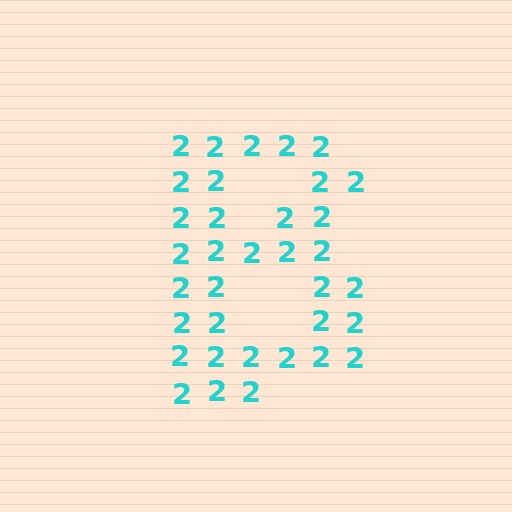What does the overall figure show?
The overall figure shows the letter B.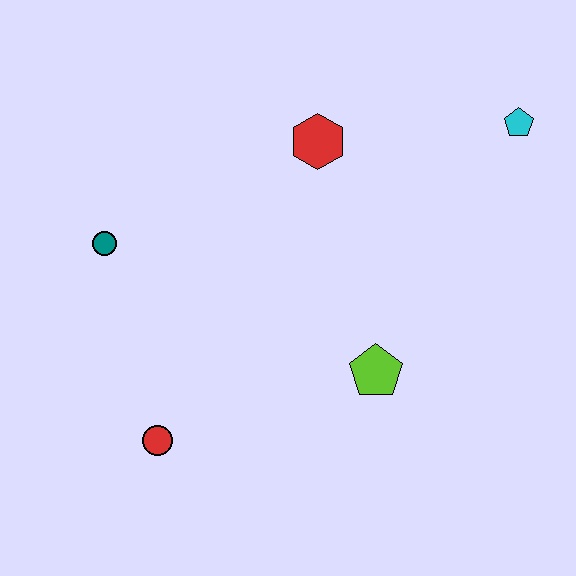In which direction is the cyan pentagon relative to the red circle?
The cyan pentagon is to the right of the red circle.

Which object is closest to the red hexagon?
The cyan pentagon is closest to the red hexagon.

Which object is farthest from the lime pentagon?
The teal circle is farthest from the lime pentagon.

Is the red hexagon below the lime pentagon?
No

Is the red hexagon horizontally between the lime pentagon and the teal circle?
Yes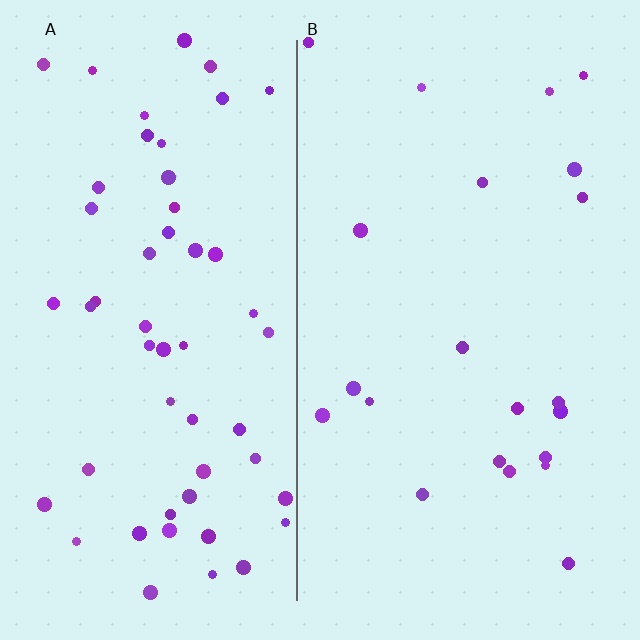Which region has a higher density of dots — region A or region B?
A (the left).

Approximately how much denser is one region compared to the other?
Approximately 2.5× — region A over region B.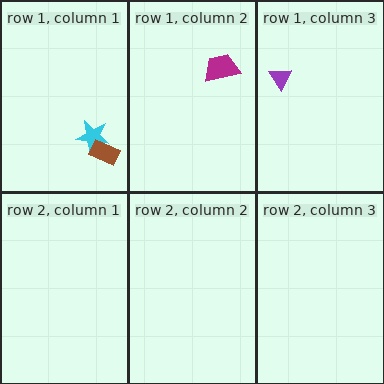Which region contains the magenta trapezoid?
The row 1, column 2 region.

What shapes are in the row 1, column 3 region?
The purple triangle.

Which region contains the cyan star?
The row 1, column 1 region.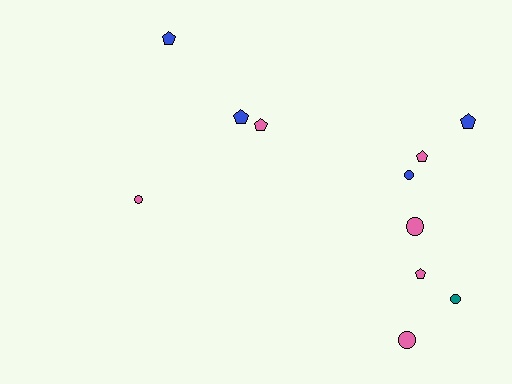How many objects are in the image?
There are 11 objects.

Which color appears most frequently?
Pink, with 6 objects.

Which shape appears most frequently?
Pentagon, with 6 objects.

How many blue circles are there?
There is 1 blue circle.